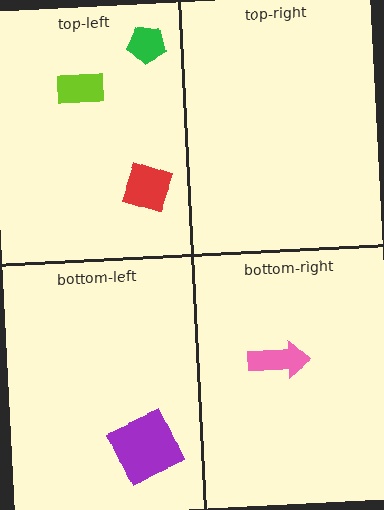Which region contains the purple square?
The bottom-left region.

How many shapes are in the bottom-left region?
1.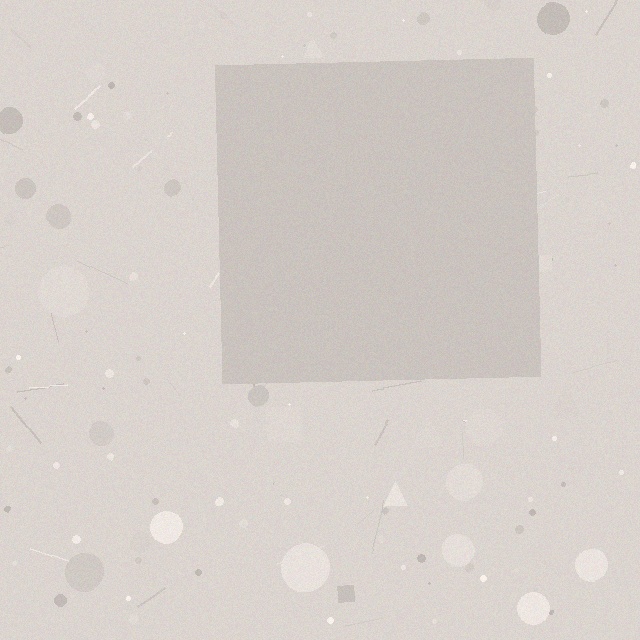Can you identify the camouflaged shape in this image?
The camouflaged shape is a square.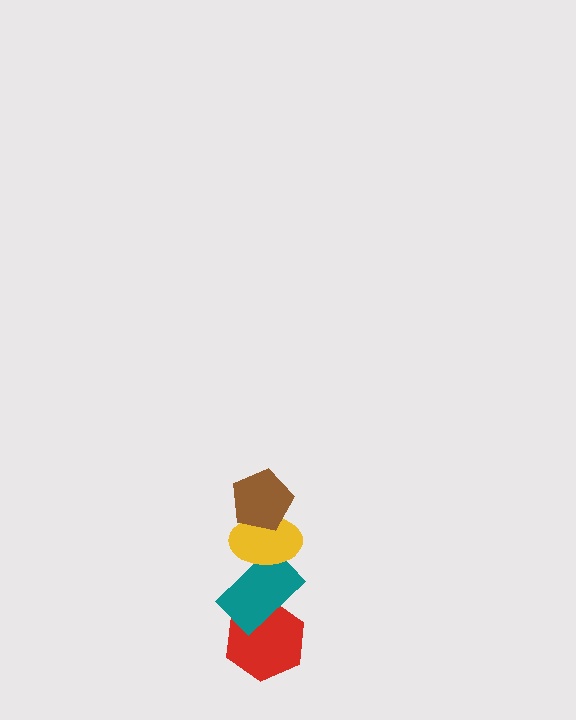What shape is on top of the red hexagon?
The teal rectangle is on top of the red hexagon.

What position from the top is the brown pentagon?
The brown pentagon is 1st from the top.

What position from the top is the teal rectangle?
The teal rectangle is 3rd from the top.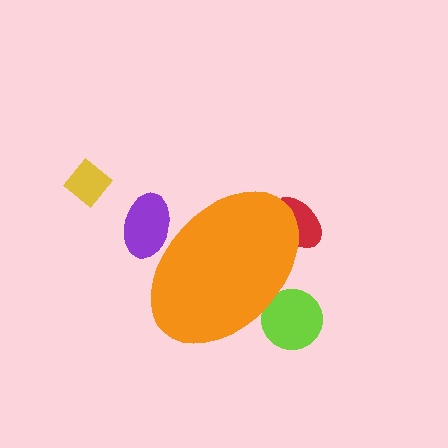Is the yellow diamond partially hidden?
No, the yellow diamond is fully visible.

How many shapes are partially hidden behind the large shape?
3 shapes are partially hidden.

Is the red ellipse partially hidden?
Yes, the red ellipse is partially hidden behind the orange ellipse.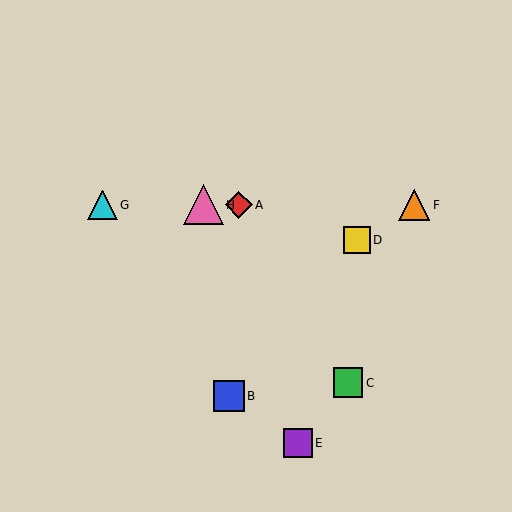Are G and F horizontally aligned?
Yes, both are at y≈205.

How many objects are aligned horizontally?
4 objects (A, F, G, H) are aligned horizontally.